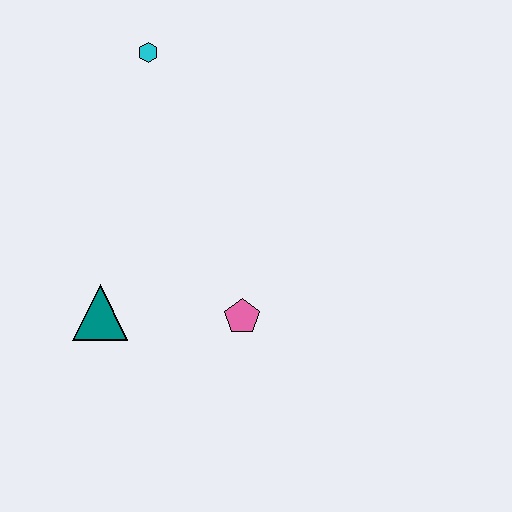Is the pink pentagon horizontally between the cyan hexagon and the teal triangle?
No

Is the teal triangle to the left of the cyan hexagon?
Yes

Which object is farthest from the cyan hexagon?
The pink pentagon is farthest from the cyan hexagon.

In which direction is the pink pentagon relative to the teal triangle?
The pink pentagon is to the right of the teal triangle.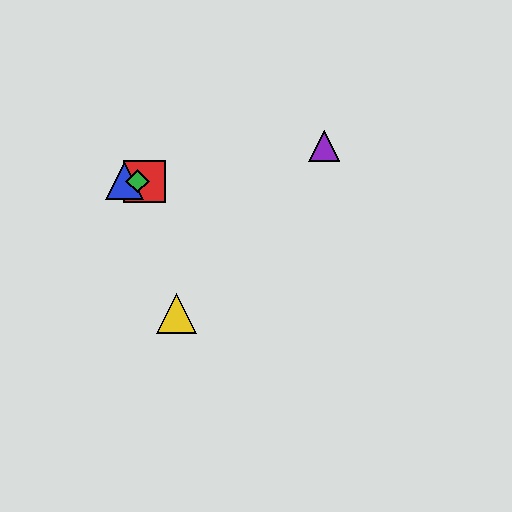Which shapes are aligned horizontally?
The red square, the blue triangle, the green diamond are aligned horizontally.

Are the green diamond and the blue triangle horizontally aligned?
Yes, both are at y≈181.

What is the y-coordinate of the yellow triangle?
The yellow triangle is at y≈313.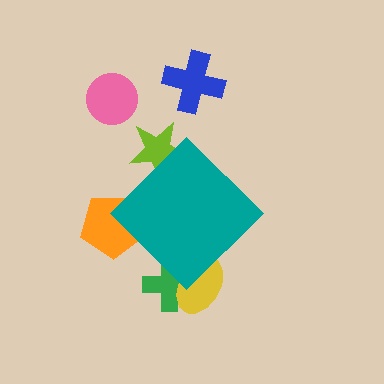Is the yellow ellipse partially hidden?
Yes, the yellow ellipse is partially hidden behind the teal diamond.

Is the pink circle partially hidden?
No, the pink circle is fully visible.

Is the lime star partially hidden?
Yes, the lime star is partially hidden behind the teal diamond.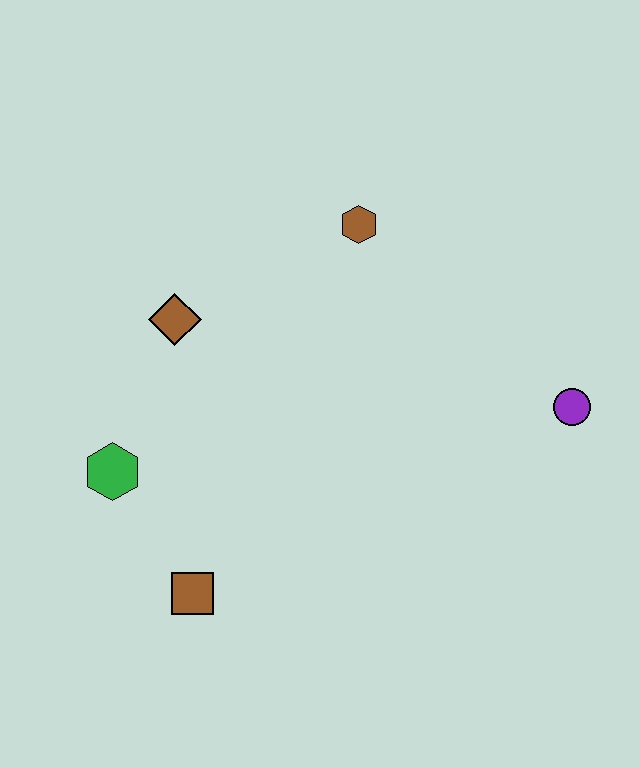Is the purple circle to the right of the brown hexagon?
Yes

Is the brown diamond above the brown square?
Yes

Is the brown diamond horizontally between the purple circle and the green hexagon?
Yes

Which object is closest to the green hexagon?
The brown square is closest to the green hexagon.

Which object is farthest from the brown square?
The purple circle is farthest from the brown square.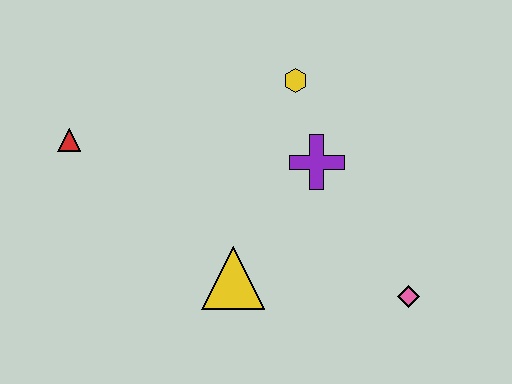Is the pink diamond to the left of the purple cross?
No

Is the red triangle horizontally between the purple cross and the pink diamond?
No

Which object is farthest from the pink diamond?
The red triangle is farthest from the pink diamond.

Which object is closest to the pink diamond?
The purple cross is closest to the pink diamond.